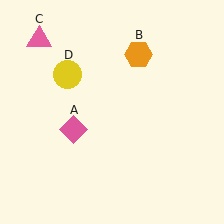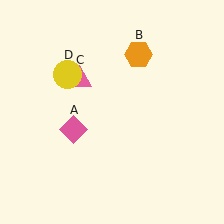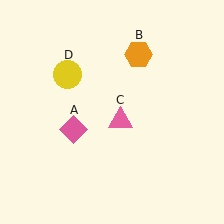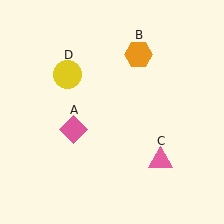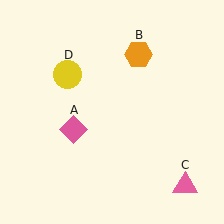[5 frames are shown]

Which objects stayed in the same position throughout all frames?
Pink diamond (object A) and orange hexagon (object B) and yellow circle (object D) remained stationary.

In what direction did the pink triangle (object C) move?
The pink triangle (object C) moved down and to the right.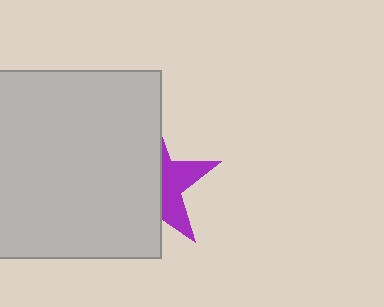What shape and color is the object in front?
The object in front is a light gray square.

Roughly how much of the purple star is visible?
A small part of it is visible (roughly 37%).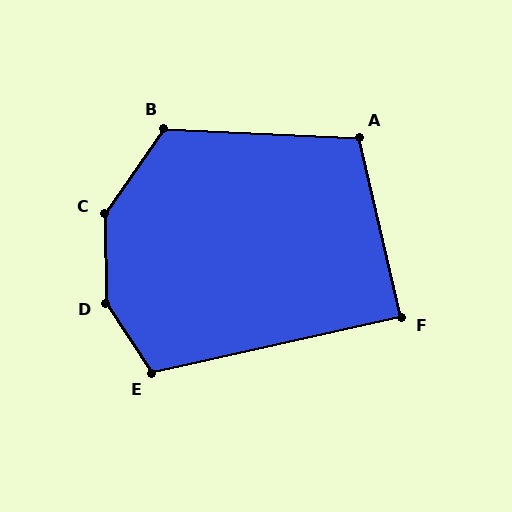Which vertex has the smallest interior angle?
F, at approximately 90 degrees.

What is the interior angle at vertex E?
Approximately 110 degrees (obtuse).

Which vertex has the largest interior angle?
D, at approximately 148 degrees.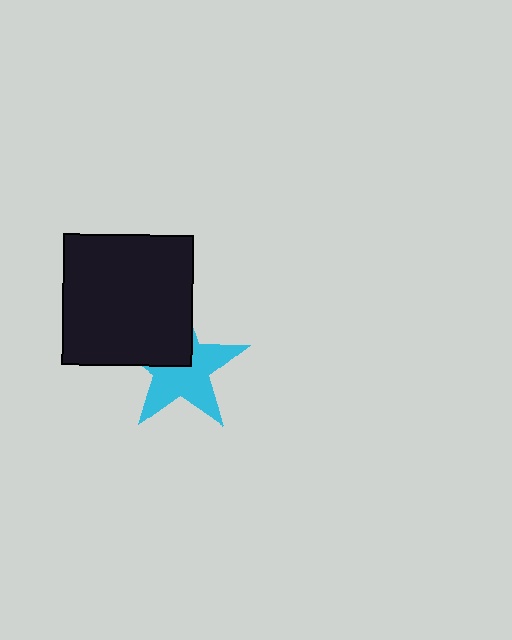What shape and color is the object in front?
The object in front is a black square.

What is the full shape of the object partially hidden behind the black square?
The partially hidden object is a cyan star.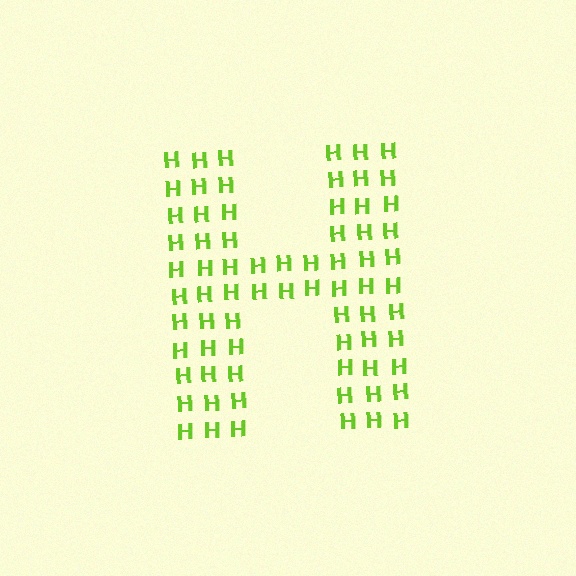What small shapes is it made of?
It is made of small letter H's.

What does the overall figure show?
The overall figure shows the letter H.